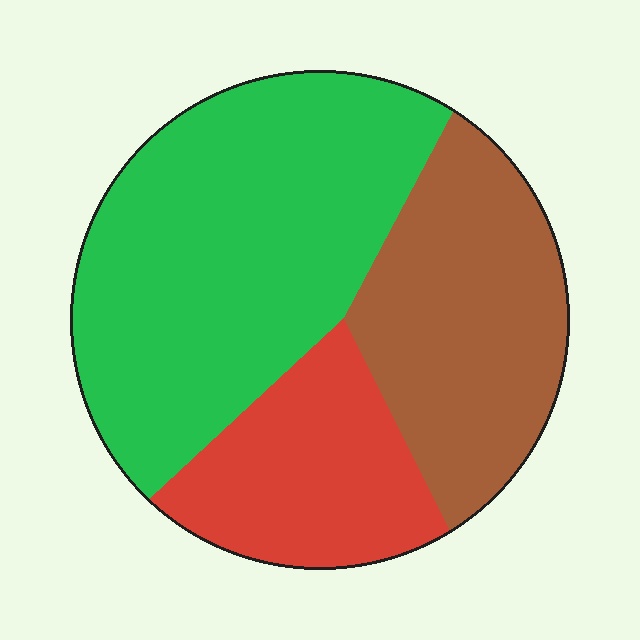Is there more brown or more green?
Green.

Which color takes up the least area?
Red, at roughly 20%.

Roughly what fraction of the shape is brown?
Brown takes up about one third (1/3) of the shape.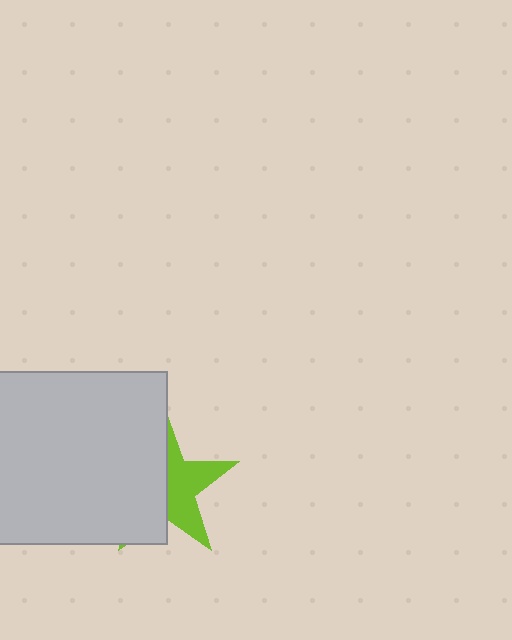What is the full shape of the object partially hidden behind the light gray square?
The partially hidden object is a lime star.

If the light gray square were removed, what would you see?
You would see the complete lime star.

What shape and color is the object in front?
The object in front is a light gray square.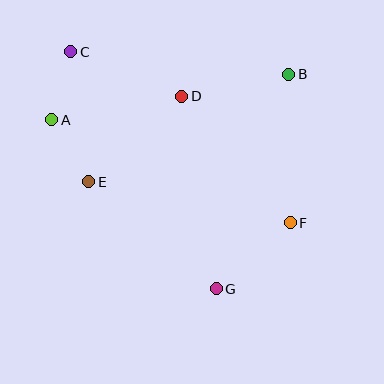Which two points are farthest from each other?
Points C and G are farthest from each other.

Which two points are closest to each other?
Points A and C are closest to each other.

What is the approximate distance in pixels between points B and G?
The distance between B and G is approximately 227 pixels.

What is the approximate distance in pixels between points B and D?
The distance between B and D is approximately 109 pixels.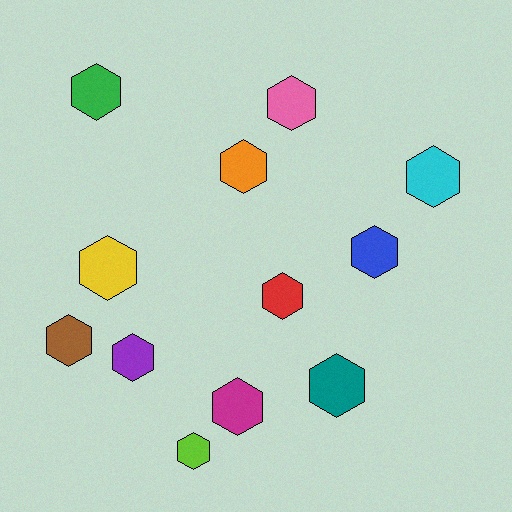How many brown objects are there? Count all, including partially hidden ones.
There is 1 brown object.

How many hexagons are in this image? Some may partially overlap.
There are 12 hexagons.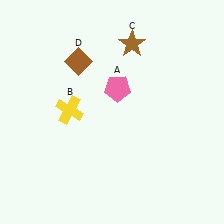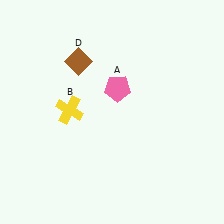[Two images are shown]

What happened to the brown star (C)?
The brown star (C) was removed in Image 2. It was in the top-right area of Image 1.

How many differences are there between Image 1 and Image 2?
There is 1 difference between the two images.